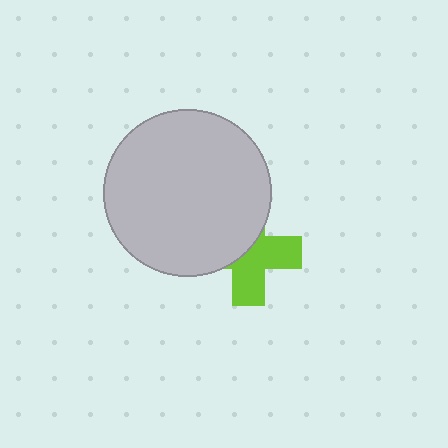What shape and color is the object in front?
The object in front is a light gray circle.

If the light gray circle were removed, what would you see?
You would see the complete lime cross.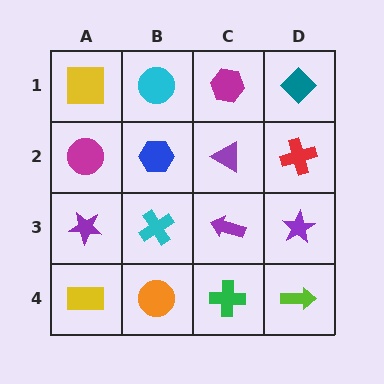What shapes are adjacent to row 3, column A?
A magenta circle (row 2, column A), a yellow rectangle (row 4, column A), a cyan cross (row 3, column B).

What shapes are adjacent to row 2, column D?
A teal diamond (row 1, column D), a purple star (row 3, column D), a purple triangle (row 2, column C).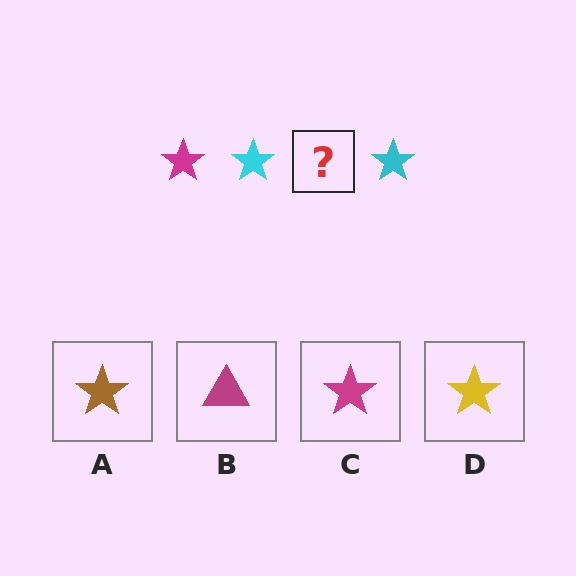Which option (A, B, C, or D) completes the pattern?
C.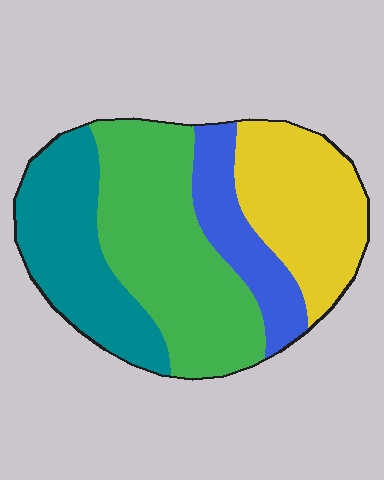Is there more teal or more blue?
Teal.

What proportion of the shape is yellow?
Yellow takes up about one quarter (1/4) of the shape.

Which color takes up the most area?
Green, at roughly 35%.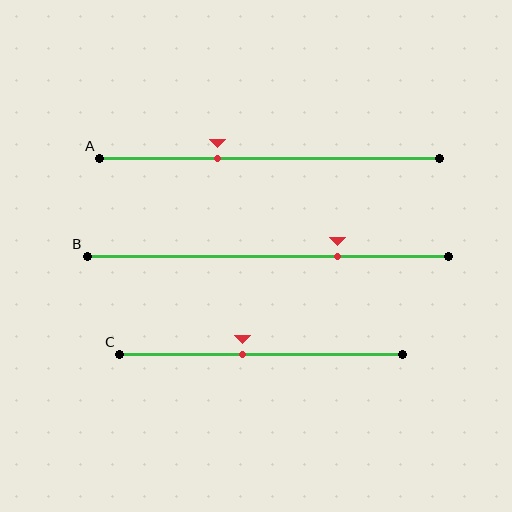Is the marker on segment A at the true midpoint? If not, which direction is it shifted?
No, the marker on segment A is shifted to the left by about 15% of the segment length.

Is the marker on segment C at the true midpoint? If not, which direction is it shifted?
No, the marker on segment C is shifted to the left by about 6% of the segment length.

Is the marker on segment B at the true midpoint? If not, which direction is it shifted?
No, the marker on segment B is shifted to the right by about 19% of the segment length.